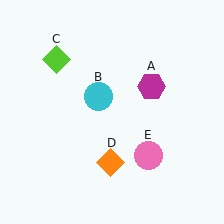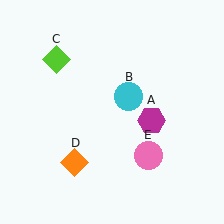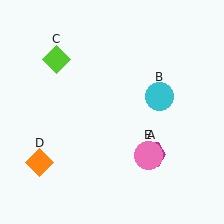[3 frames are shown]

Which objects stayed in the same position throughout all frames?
Lime diamond (object C) and pink circle (object E) remained stationary.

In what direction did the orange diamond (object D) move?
The orange diamond (object D) moved left.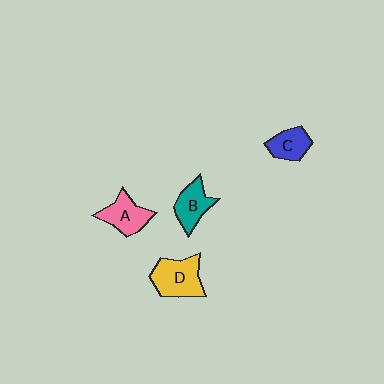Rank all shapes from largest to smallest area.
From largest to smallest: D (yellow), A (pink), B (teal), C (blue).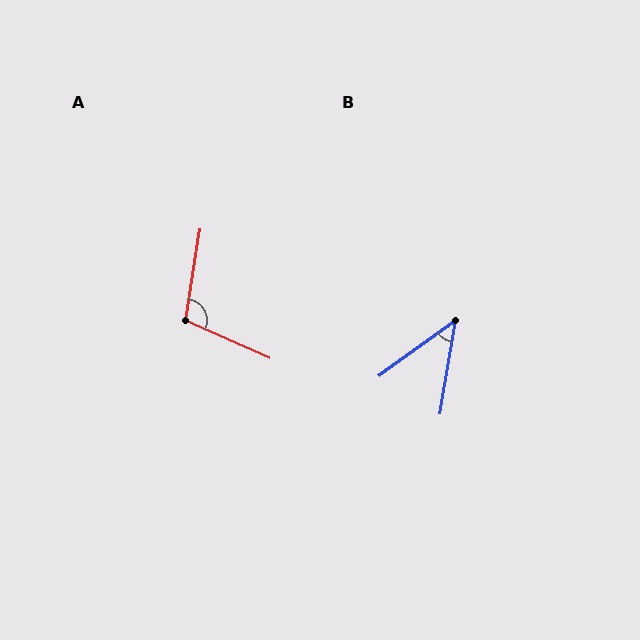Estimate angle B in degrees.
Approximately 45 degrees.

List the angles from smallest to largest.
B (45°), A (105°).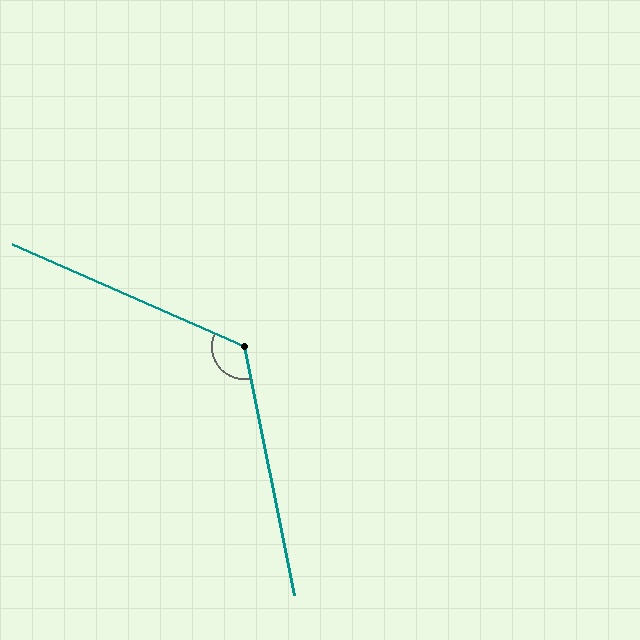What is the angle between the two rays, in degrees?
Approximately 125 degrees.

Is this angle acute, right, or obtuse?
It is obtuse.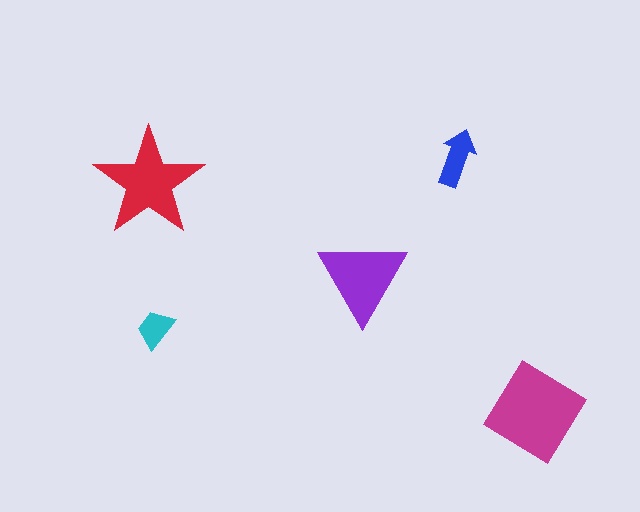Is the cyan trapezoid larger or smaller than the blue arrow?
Smaller.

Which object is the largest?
The magenta diamond.